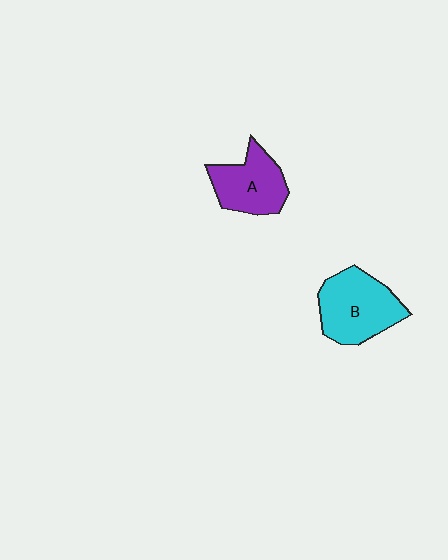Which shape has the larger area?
Shape B (cyan).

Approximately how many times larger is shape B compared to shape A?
Approximately 1.3 times.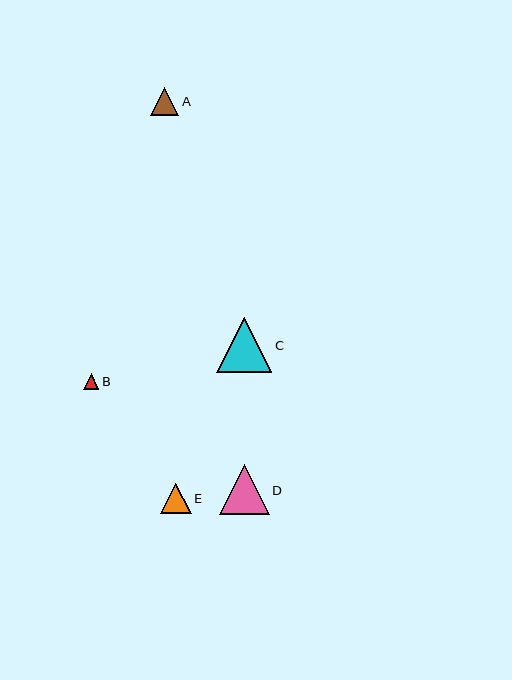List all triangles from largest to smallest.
From largest to smallest: C, D, E, A, B.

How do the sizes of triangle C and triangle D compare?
Triangle C and triangle D are approximately the same size.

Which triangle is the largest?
Triangle C is the largest with a size of approximately 55 pixels.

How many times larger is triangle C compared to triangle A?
Triangle C is approximately 2.0 times the size of triangle A.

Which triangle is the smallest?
Triangle B is the smallest with a size of approximately 16 pixels.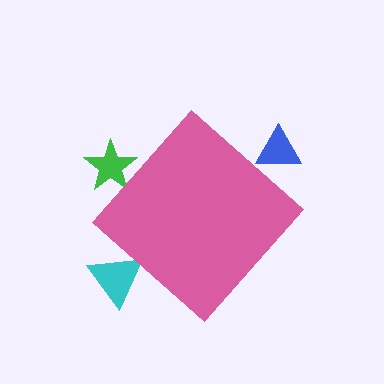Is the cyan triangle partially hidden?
Yes, the cyan triangle is partially hidden behind the pink diamond.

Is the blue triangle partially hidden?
Yes, the blue triangle is partially hidden behind the pink diamond.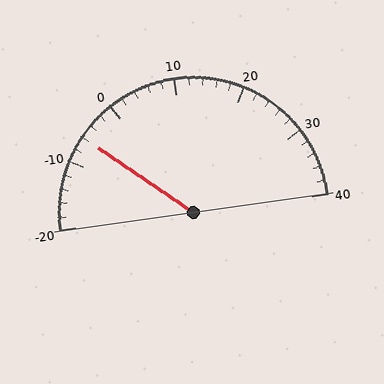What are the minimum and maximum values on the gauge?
The gauge ranges from -20 to 40.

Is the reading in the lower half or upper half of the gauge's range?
The reading is in the lower half of the range (-20 to 40).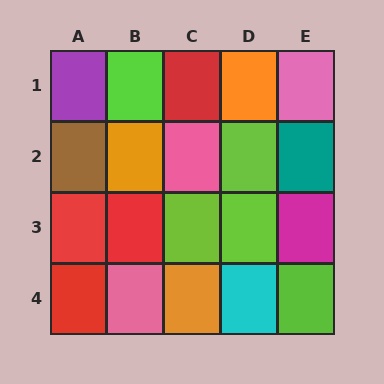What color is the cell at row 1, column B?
Lime.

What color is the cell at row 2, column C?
Pink.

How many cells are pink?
3 cells are pink.